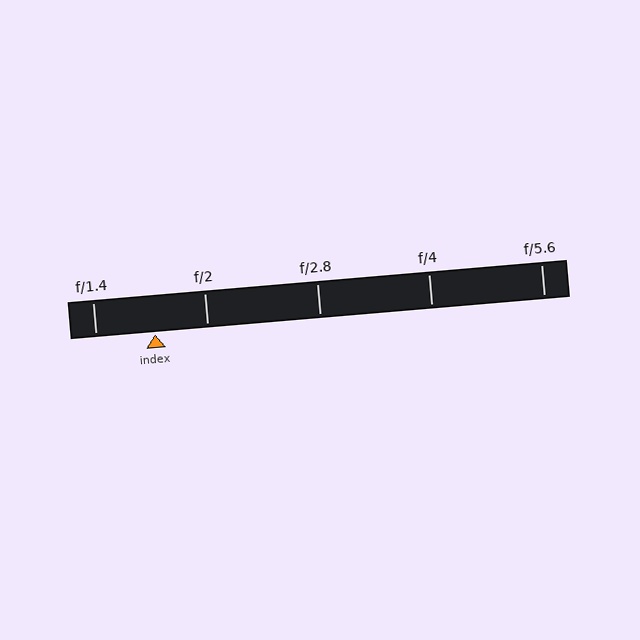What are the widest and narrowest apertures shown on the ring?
The widest aperture shown is f/1.4 and the narrowest is f/5.6.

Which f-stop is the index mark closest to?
The index mark is closest to f/2.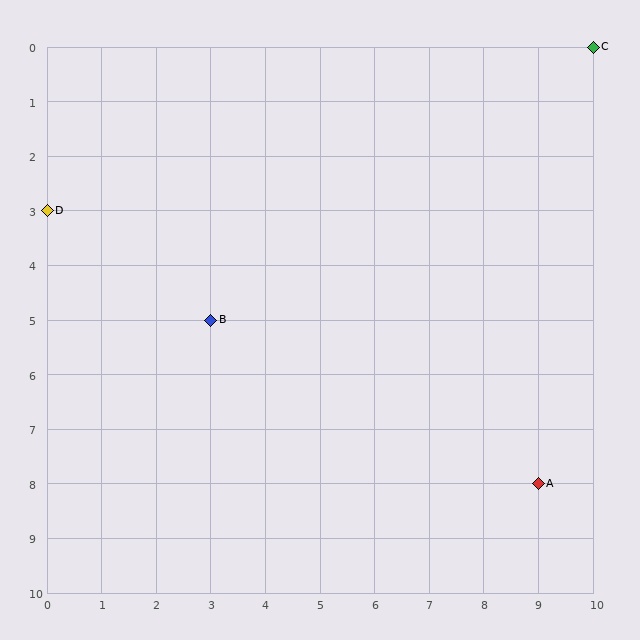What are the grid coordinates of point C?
Point C is at grid coordinates (10, 0).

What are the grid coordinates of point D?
Point D is at grid coordinates (0, 3).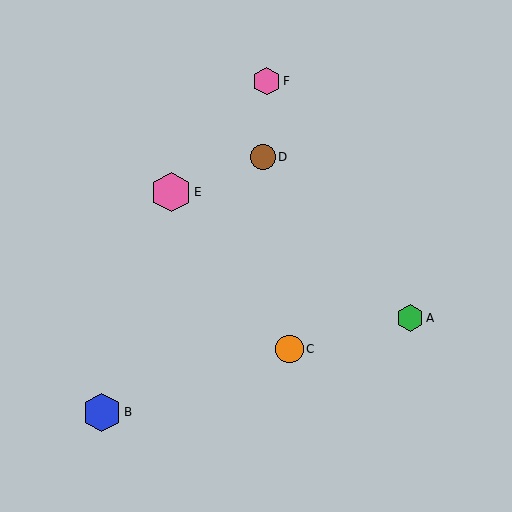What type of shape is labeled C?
Shape C is an orange circle.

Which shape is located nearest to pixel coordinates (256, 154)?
The brown circle (labeled D) at (263, 157) is nearest to that location.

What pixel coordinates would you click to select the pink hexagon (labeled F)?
Click at (266, 81) to select the pink hexagon F.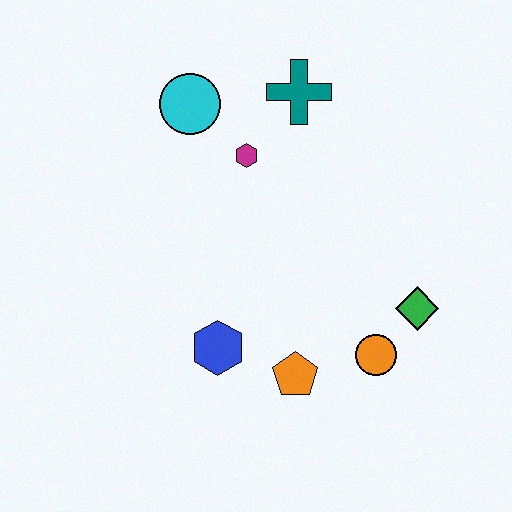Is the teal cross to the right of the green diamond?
No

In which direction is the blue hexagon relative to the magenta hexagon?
The blue hexagon is below the magenta hexagon.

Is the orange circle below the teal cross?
Yes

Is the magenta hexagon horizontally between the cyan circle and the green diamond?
Yes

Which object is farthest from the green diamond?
The cyan circle is farthest from the green diamond.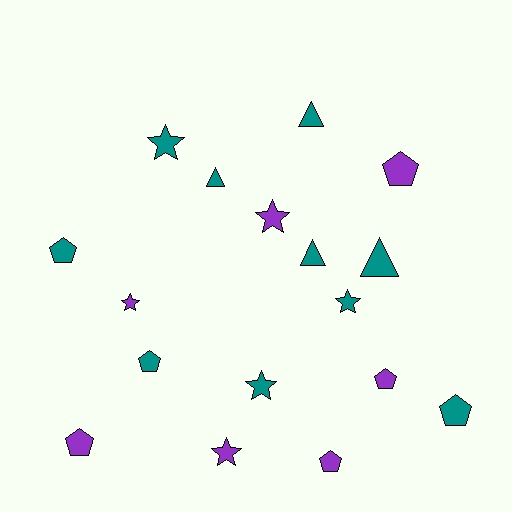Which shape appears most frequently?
Pentagon, with 7 objects.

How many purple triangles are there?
There are no purple triangles.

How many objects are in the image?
There are 17 objects.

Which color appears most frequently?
Teal, with 10 objects.